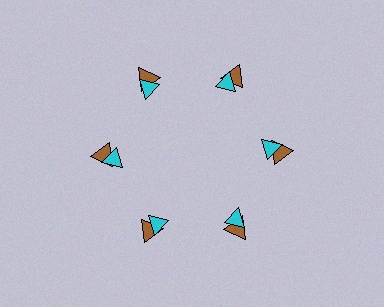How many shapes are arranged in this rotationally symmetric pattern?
There are 12 shapes, arranged in 6 groups of 2.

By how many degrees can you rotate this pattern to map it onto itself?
The pattern maps onto itself every 60 degrees of rotation.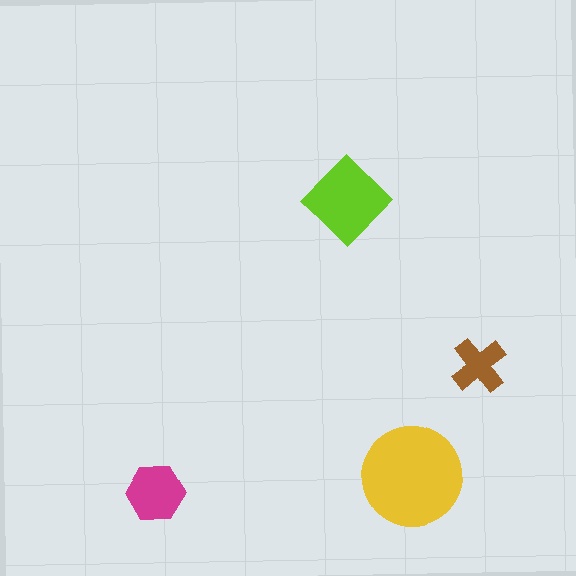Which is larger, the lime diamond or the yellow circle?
The yellow circle.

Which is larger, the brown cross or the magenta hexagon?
The magenta hexagon.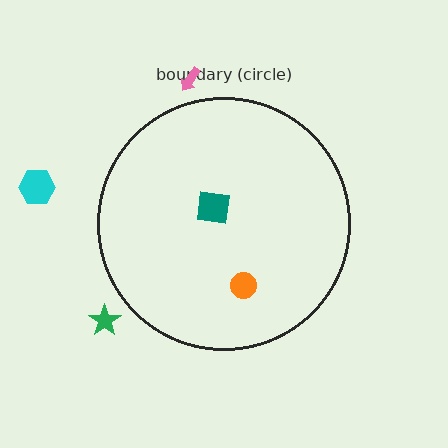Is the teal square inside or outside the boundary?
Inside.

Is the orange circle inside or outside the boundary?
Inside.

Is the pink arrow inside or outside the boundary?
Outside.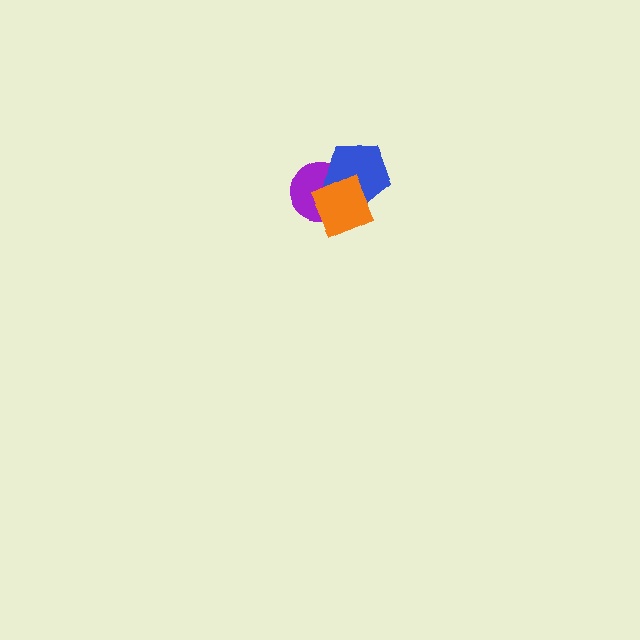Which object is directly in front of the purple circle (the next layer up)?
The blue pentagon is directly in front of the purple circle.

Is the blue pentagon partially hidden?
Yes, it is partially covered by another shape.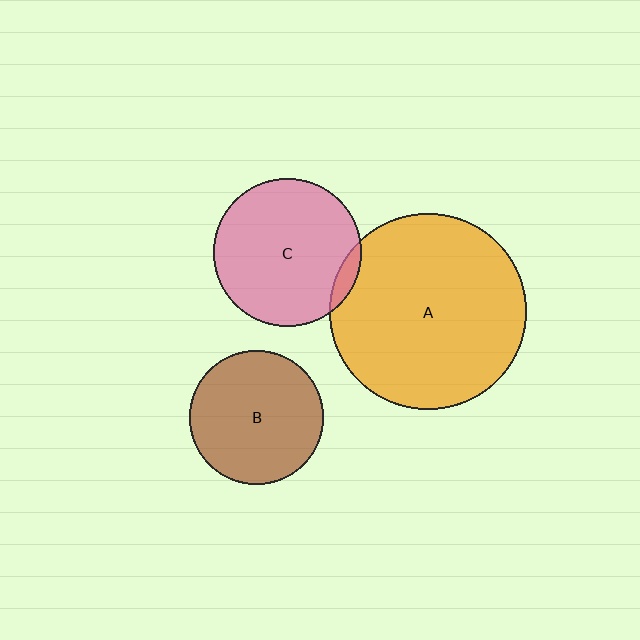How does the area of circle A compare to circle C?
Approximately 1.8 times.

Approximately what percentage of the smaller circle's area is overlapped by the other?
Approximately 5%.